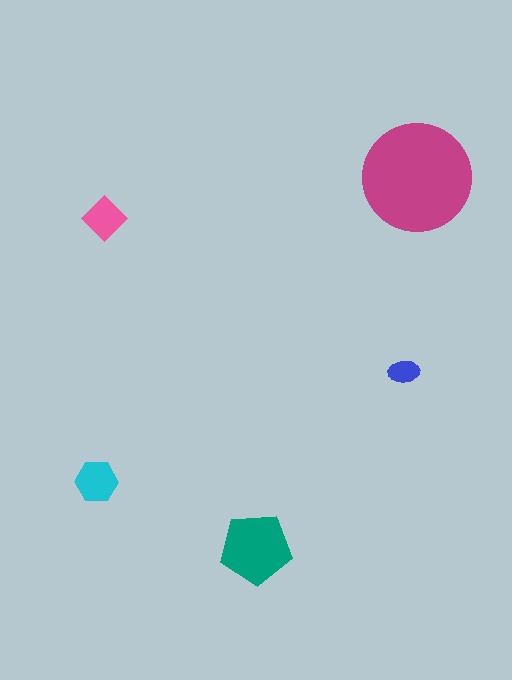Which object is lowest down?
The teal pentagon is bottommost.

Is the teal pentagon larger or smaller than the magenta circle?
Smaller.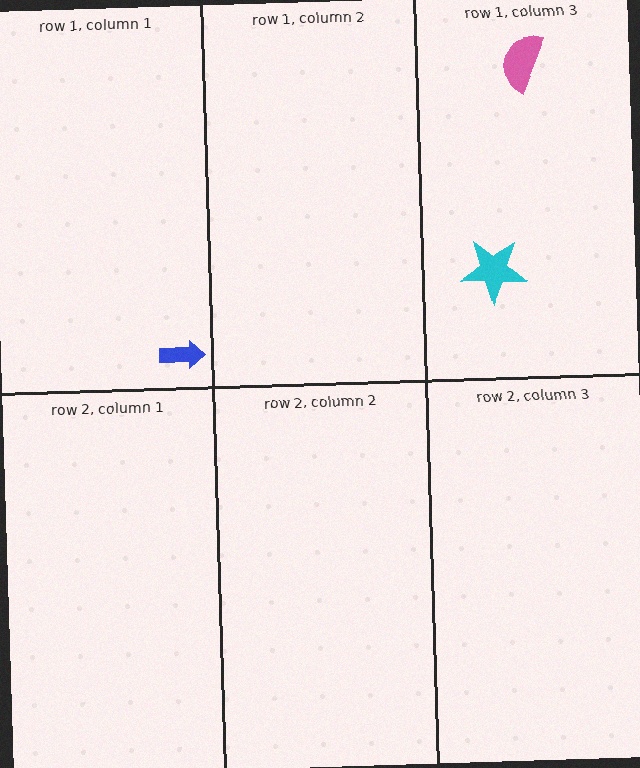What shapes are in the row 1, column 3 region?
The pink semicircle, the cyan star.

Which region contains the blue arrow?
The row 1, column 1 region.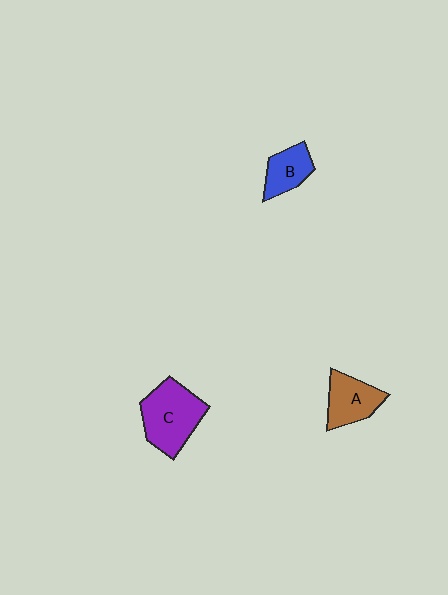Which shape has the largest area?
Shape C (purple).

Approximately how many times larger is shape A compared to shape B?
Approximately 1.2 times.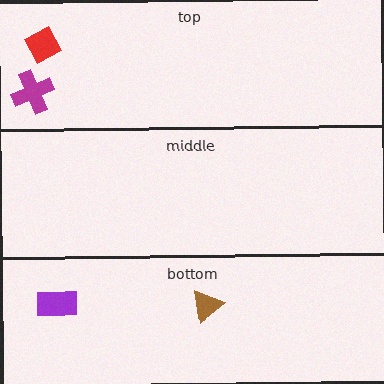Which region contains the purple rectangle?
The bottom region.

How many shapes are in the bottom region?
2.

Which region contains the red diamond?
The top region.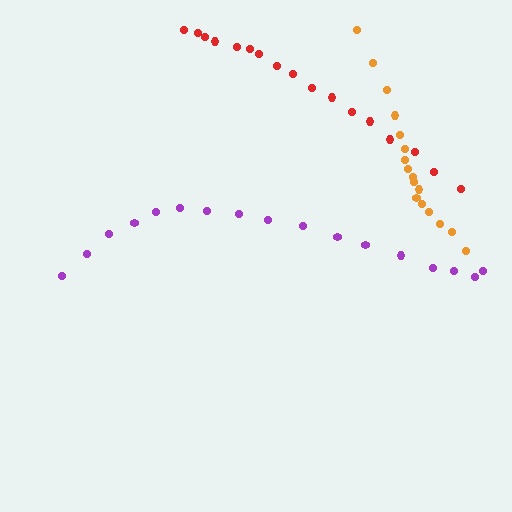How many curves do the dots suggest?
There are 3 distinct paths.